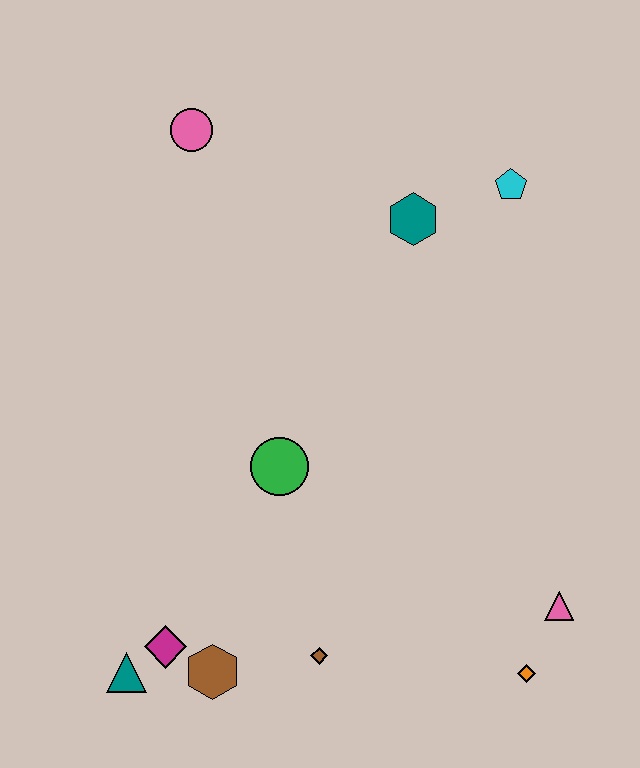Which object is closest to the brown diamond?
The brown hexagon is closest to the brown diamond.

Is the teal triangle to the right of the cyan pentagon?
No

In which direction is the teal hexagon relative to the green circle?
The teal hexagon is above the green circle.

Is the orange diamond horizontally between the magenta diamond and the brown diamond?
No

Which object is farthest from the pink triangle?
The pink circle is farthest from the pink triangle.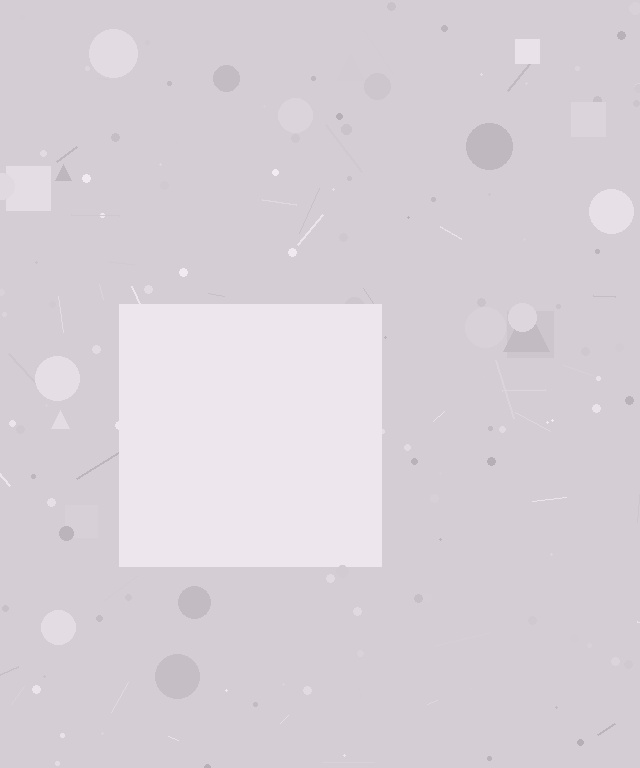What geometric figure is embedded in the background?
A square is embedded in the background.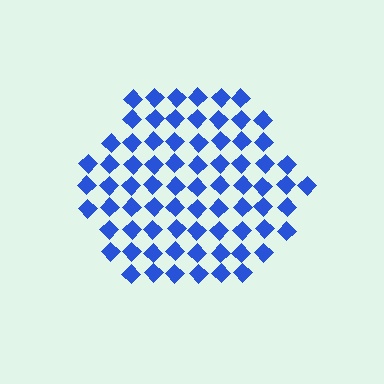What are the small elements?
The small elements are diamonds.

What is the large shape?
The large shape is a hexagon.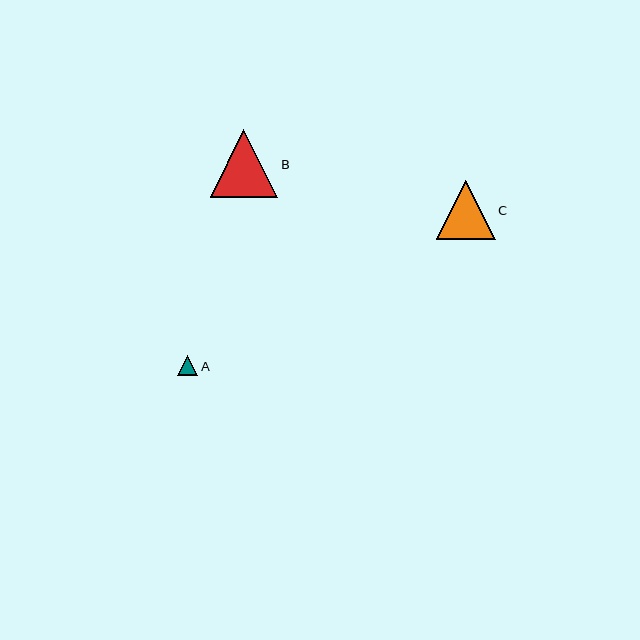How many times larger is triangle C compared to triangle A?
Triangle C is approximately 2.9 times the size of triangle A.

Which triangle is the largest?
Triangle B is the largest with a size of approximately 67 pixels.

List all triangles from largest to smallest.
From largest to smallest: B, C, A.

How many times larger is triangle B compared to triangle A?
Triangle B is approximately 3.4 times the size of triangle A.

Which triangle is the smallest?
Triangle A is the smallest with a size of approximately 20 pixels.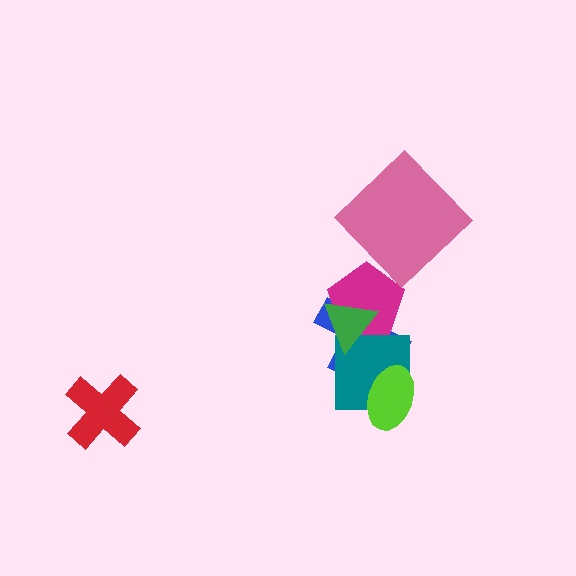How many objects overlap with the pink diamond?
0 objects overlap with the pink diamond.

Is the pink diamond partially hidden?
No, no other shape covers it.